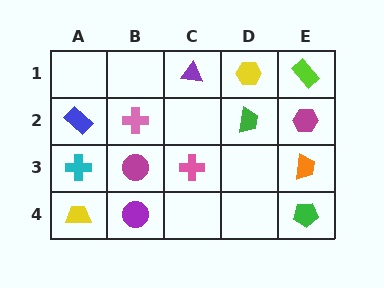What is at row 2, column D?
A green trapezoid.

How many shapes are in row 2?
4 shapes.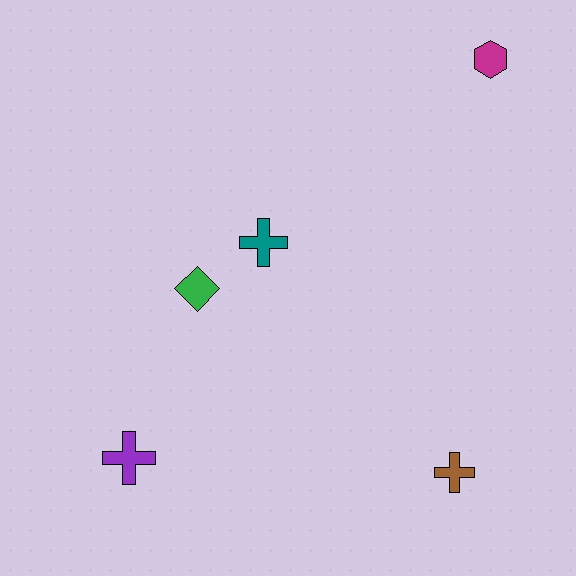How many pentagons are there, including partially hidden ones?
There are no pentagons.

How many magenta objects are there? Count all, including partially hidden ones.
There is 1 magenta object.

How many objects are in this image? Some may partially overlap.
There are 5 objects.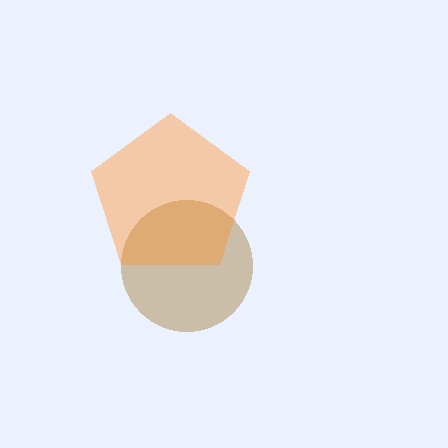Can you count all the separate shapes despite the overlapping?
Yes, there are 2 separate shapes.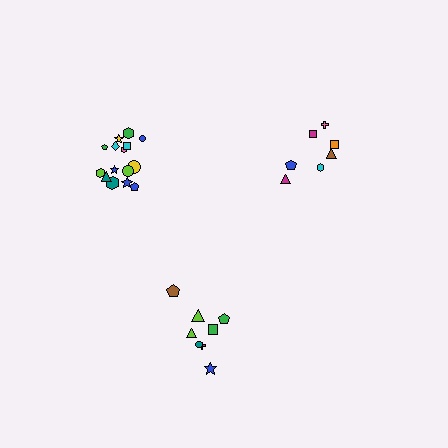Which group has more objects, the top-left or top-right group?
The top-left group.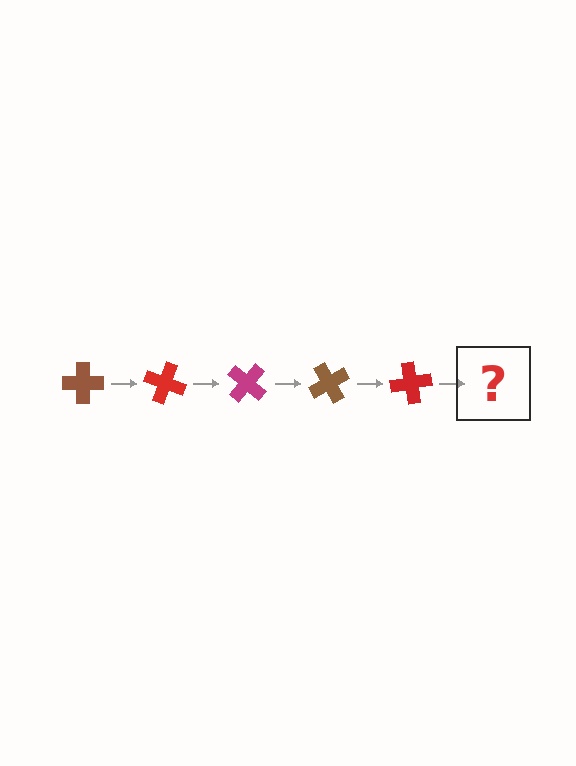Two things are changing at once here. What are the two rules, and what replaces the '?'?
The two rules are that it rotates 20 degrees each step and the color cycles through brown, red, and magenta. The '?' should be a magenta cross, rotated 100 degrees from the start.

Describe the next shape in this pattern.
It should be a magenta cross, rotated 100 degrees from the start.